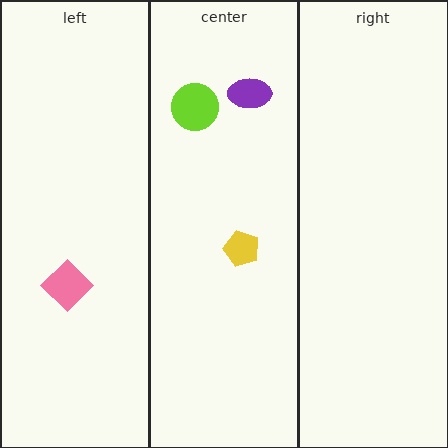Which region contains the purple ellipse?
The center region.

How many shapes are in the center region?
3.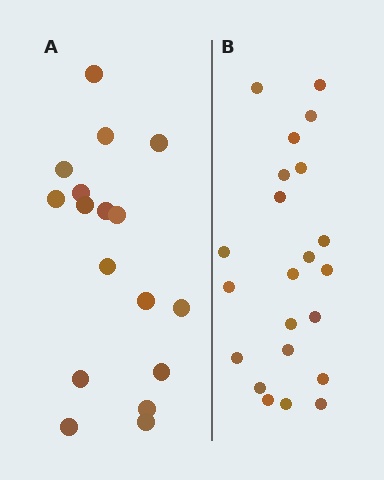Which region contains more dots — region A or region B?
Region B (the right region) has more dots.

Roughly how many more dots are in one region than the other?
Region B has about 5 more dots than region A.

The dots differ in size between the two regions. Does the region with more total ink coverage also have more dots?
No. Region A has more total ink coverage because its dots are larger, but region B actually contains more individual dots. Total area can be misleading — the number of items is what matters here.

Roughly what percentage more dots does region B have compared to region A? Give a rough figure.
About 30% more.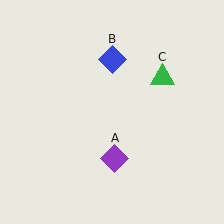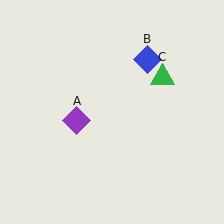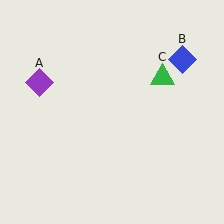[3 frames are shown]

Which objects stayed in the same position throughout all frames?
Green triangle (object C) remained stationary.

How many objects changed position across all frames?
2 objects changed position: purple diamond (object A), blue diamond (object B).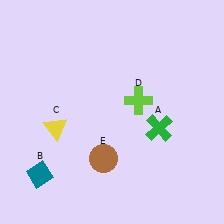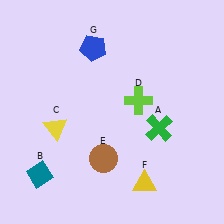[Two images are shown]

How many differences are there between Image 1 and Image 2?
There are 2 differences between the two images.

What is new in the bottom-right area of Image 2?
A yellow triangle (F) was added in the bottom-right area of Image 2.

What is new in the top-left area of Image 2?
A blue pentagon (G) was added in the top-left area of Image 2.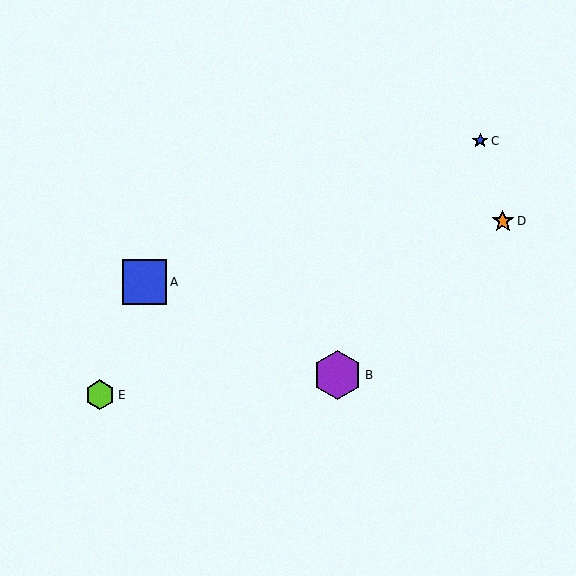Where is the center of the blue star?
The center of the blue star is at (480, 141).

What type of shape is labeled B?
Shape B is a purple hexagon.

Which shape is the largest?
The purple hexagon (labeled B) is the largest.